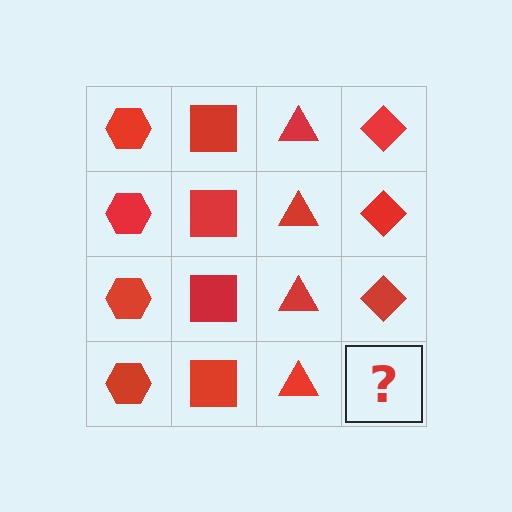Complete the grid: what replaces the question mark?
The question mark should be replaced with a red diamond.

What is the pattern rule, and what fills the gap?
The rule is that each column has a consistent shape. The gap should be filled with a red diamond.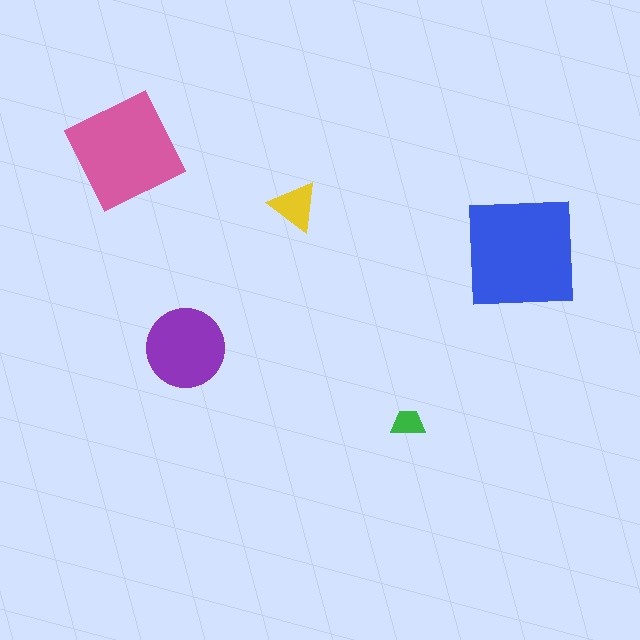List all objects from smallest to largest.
The green trapezoid, the yellow triangle, the purple circle, the pink diamond, the blue square.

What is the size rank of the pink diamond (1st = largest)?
2nd.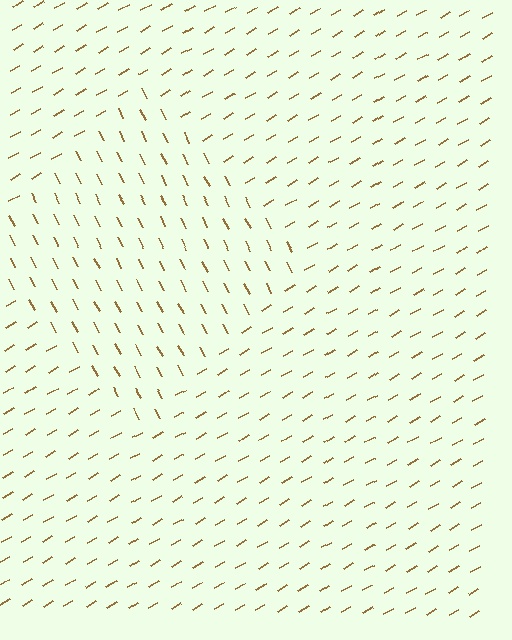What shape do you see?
I see a diamond.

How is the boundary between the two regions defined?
The boundary is defined purely by a change in line orientation (approximately 88 degrees difference). All lines are the same color and thickness.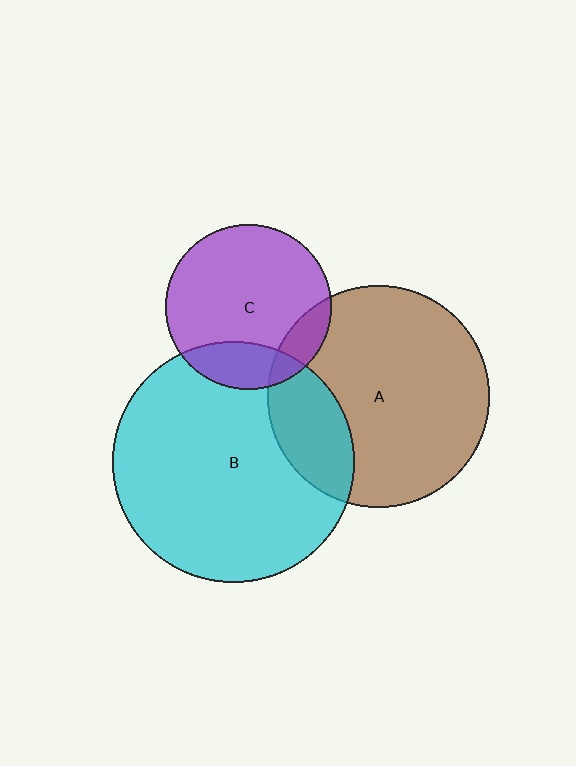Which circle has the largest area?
Circle B (cyan).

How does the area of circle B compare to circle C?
Approximately 2.1 times.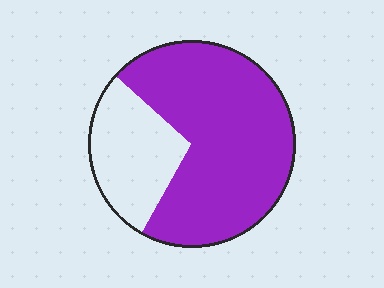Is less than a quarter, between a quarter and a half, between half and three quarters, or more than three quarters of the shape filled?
Between half and three quarters.